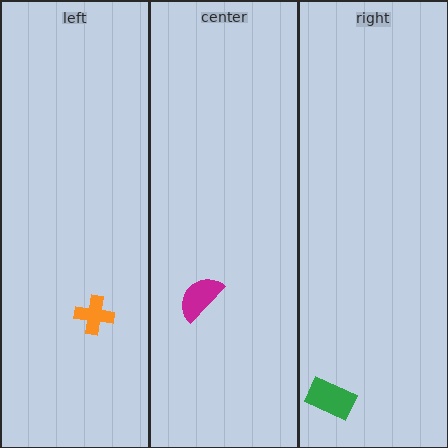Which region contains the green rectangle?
The right region.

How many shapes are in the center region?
1.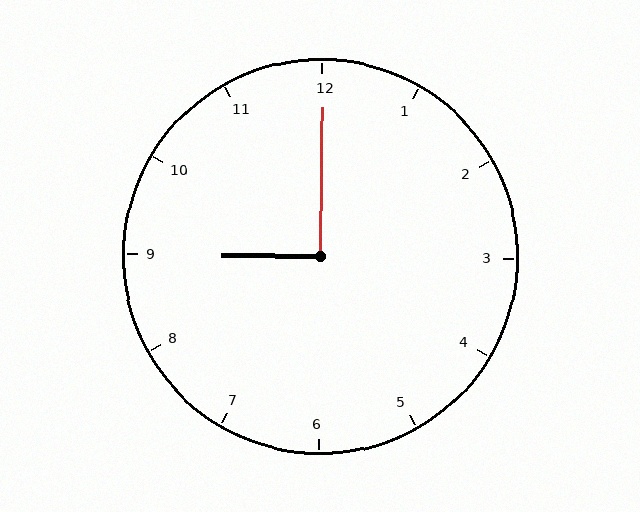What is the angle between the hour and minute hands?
Approximately 90 degrees.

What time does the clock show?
9:00.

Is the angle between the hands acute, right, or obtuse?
It is right.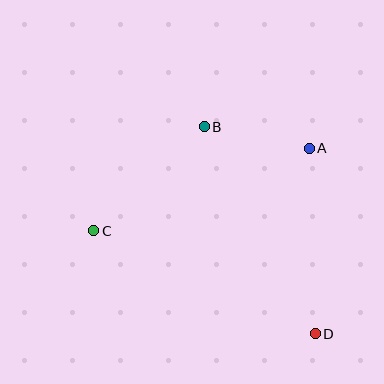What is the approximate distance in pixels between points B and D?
The distance between B and D is approximately 235 pixels.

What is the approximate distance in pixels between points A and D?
The distance between A and D is approximately 185 pixels.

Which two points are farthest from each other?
Points C and D are farthest from each other.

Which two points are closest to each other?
Points A and B are closest to each other.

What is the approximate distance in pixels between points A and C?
The distance between A and C is approximately 231 pixels.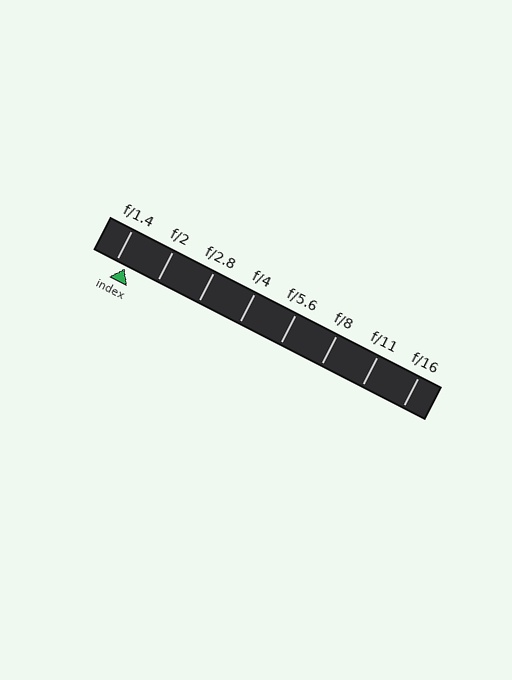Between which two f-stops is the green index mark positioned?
The index mark is between f/1.4 and f/2.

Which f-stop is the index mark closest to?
The index mark is closest to f/1.4.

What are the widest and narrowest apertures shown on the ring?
The widest aperture shown is f/1.4 and the narrowest is f/16.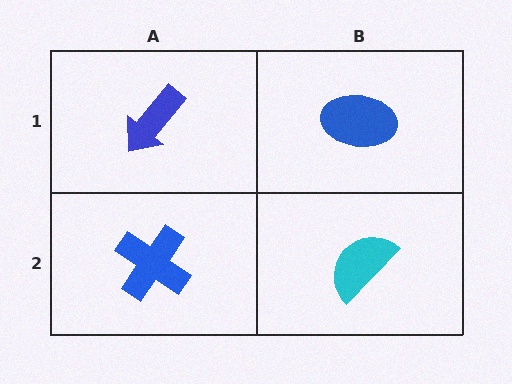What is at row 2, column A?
A blue cross.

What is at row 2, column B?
A cyan semicircle.